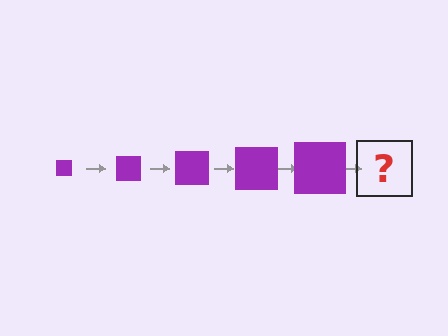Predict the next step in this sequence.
The next step is a purple square, larger than the previous one.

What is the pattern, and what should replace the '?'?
The pattern is that the square gets progressively larger each step. The '?' should be a purple square, larger than the previous one.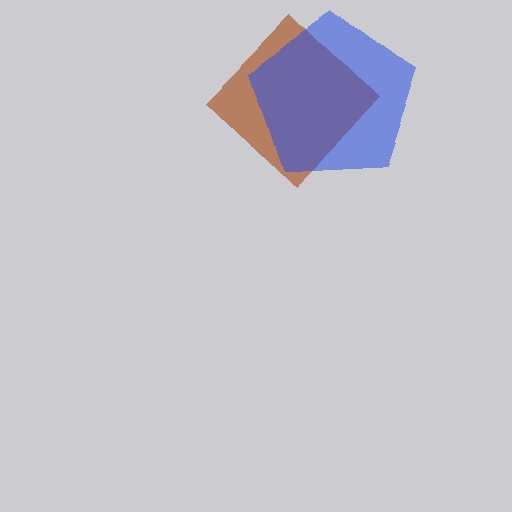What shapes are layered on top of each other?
The layered shapes are: a brown diamond, a blue pentagon.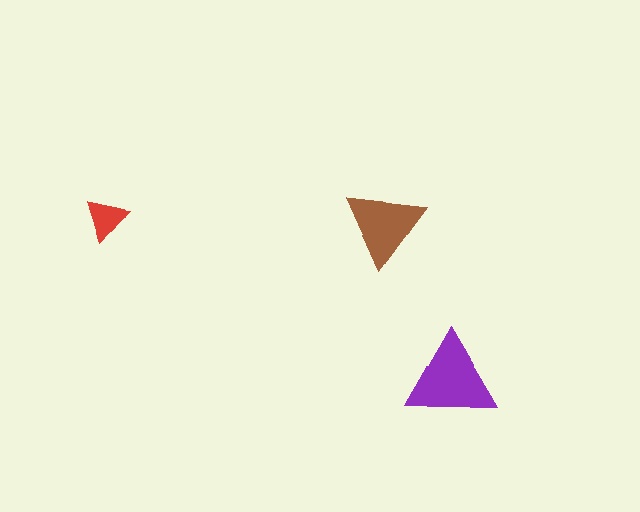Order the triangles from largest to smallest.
the purple one, the brown one, the red one.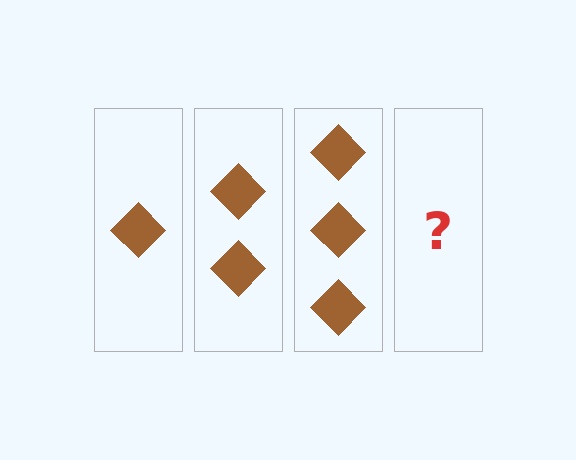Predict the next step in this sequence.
The next step is 4 diamonds.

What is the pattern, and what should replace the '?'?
The pattern is that each step adds one more diamond. The '?' should be 4 diamonds.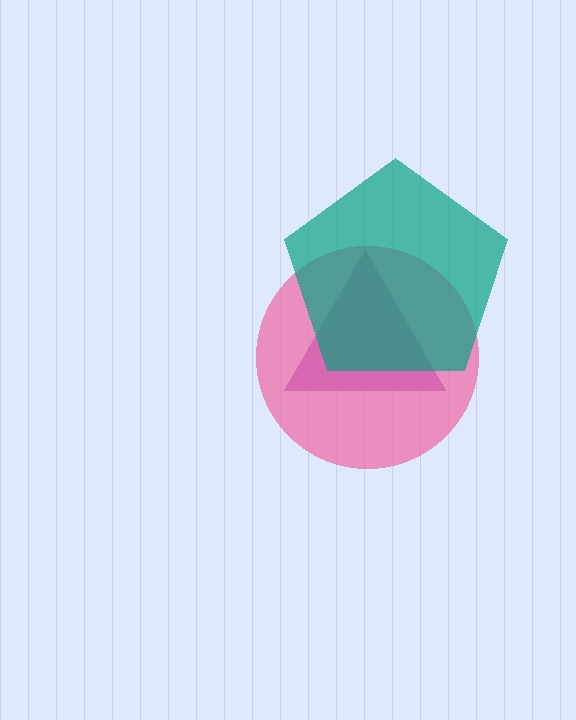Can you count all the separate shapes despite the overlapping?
Yes, there are 3 separate shapes.